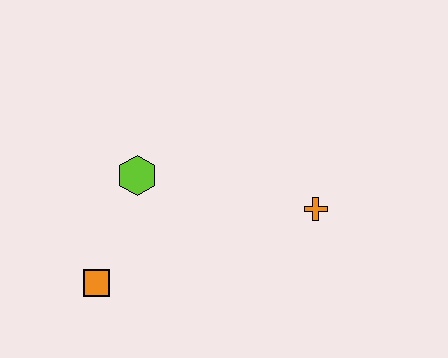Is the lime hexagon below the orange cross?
No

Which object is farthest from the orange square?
The orange cross is farthest from the orange square.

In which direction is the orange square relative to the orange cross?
The orange square is to the left of the orange cross.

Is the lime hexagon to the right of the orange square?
Yes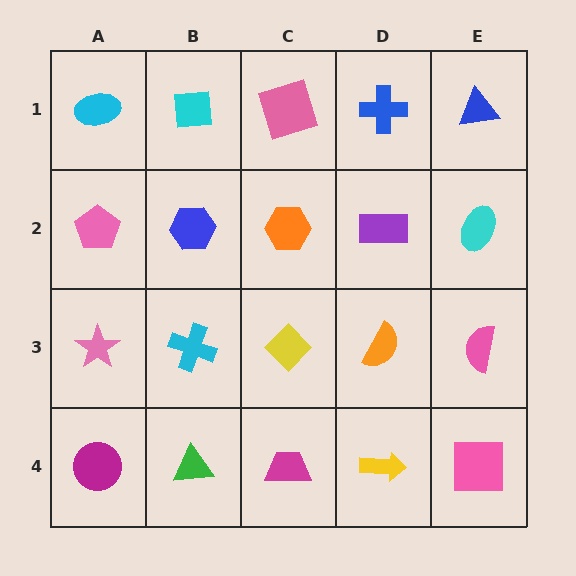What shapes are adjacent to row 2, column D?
A blue cross (row 1, column D), an orange semicircle (row 3, column D), an orange hexagon (row 2, column C), a cyan ellipse (row 2, column E).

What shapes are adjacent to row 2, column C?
A pink square (row 1, column C), a yellow diamond (row 3, column C), a blue hexagon (row 2, column B), a purple rectangle (row 2, column D).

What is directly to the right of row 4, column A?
A green triangle.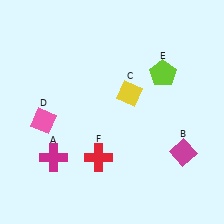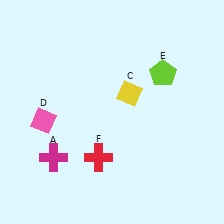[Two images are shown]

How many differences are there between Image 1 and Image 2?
There is 1 difference between the two images.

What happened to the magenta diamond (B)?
The magenta diamond (B) was removed in Image 2. It was in the bottom-right area of Image 1.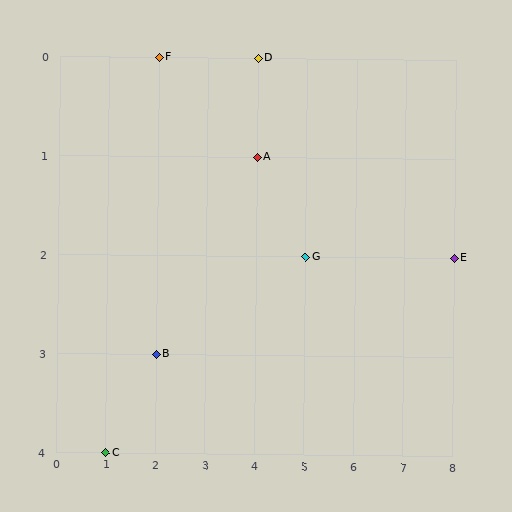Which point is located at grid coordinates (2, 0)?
Point F is at (2, 0).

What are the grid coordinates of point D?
Point D is at grid coordinates (4, 0).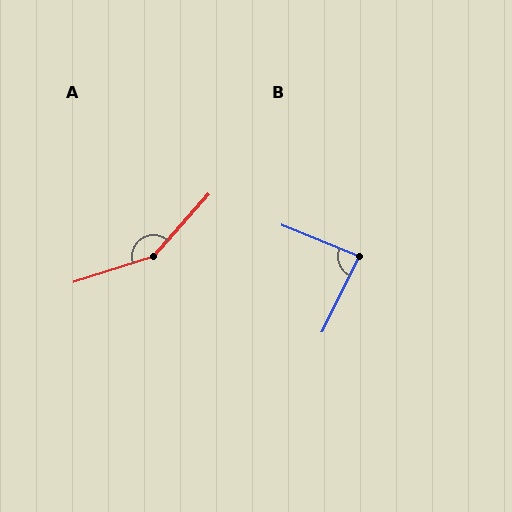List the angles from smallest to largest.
B (86°), A (150°).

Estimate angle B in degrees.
Approximately 86 degrees.